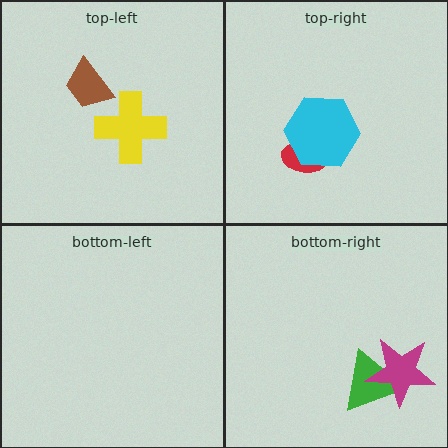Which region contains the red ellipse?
The top-right region.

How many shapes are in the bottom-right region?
2.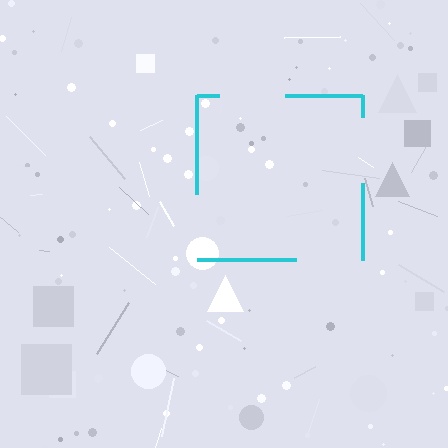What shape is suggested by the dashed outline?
The dashed outline suggests a square.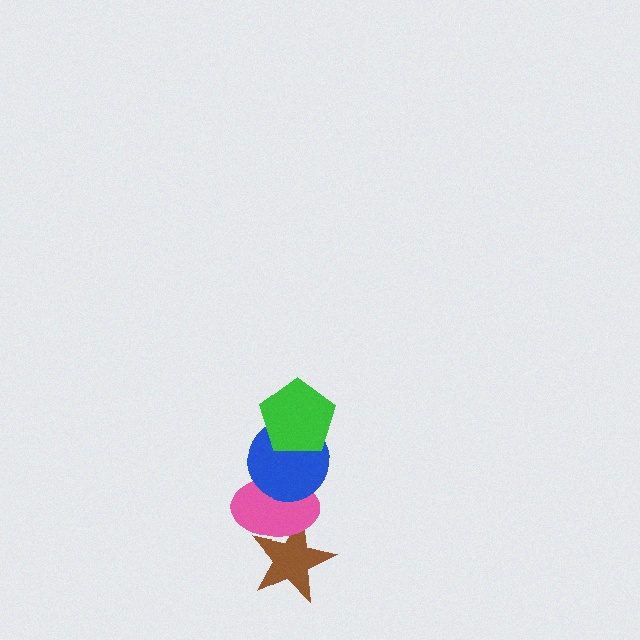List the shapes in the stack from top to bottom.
From top to bottom: the green pentagon, the blue circle, the pink ellipse, the brown star.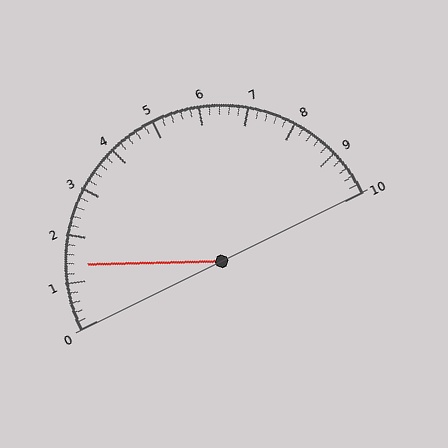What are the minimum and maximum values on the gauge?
The gauge ranges from 0 to 10.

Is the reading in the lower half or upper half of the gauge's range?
The reading is in the lower half of the range (0 to 10).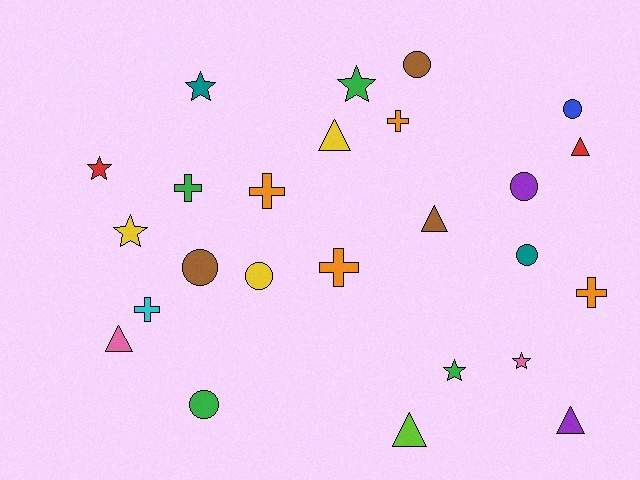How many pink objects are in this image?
There are 2 pink objects.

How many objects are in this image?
There are 25 objects.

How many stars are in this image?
There are 6 stars.